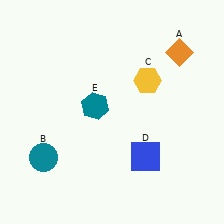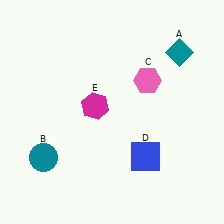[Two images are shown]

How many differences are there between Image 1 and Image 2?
There are 3 differences between the two images.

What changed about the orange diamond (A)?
In Image 1, A is orange. In Image 2, it changed to teal.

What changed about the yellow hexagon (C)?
In Image 1, C is yellow. In Image 2, it changed to pink.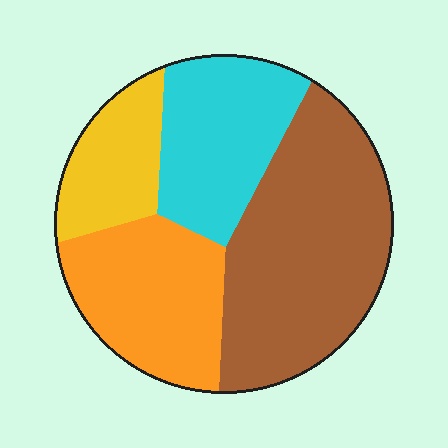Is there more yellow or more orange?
Orange.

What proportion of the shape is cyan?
Cyan takes up less than a quarter of the shape.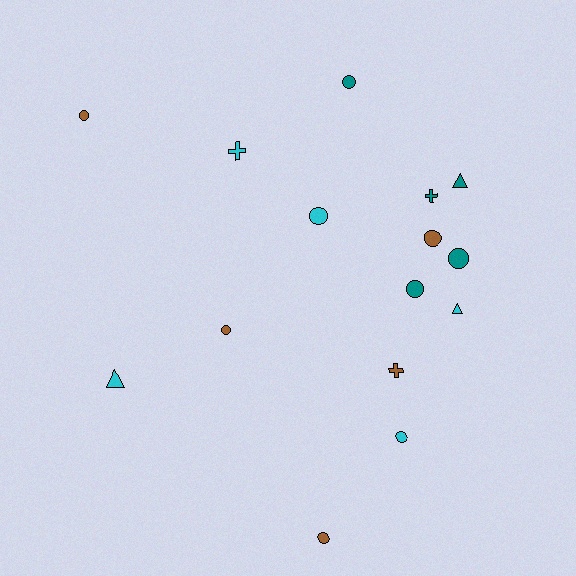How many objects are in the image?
There are 15 objects.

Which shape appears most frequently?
Circle, with 9 objects.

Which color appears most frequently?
Brown, with 5 objects.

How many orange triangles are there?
There are no orange triangles.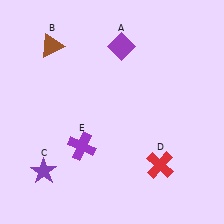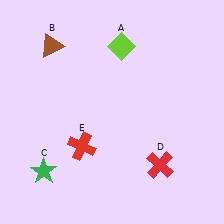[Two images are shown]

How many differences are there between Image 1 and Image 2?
There are 3 differences between the two images.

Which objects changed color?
A changed from purple to lime. C changed from purple to green. E changed from purple to red.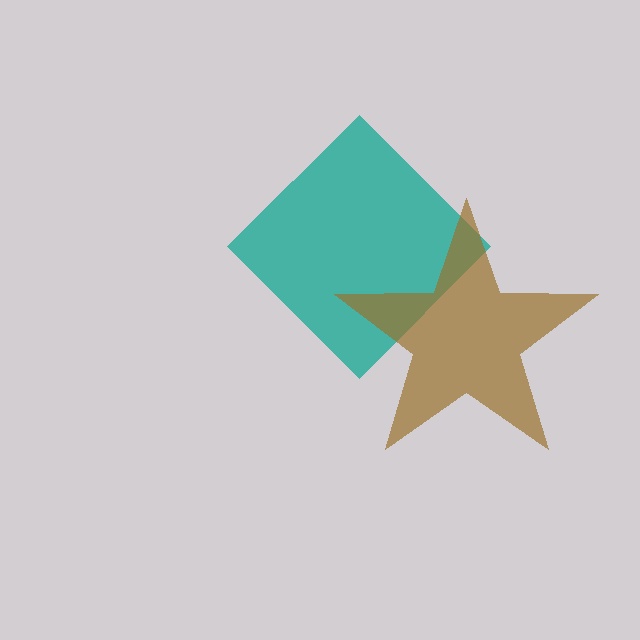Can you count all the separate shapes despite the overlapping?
Yes, there are 2 separate shapes.